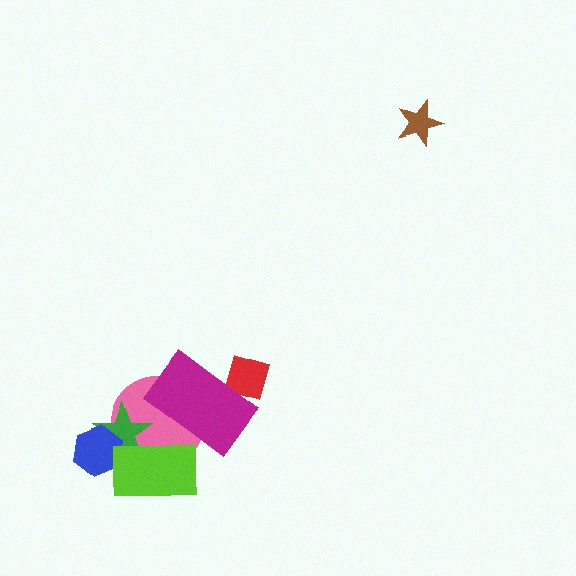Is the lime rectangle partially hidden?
No, no other shape covers it.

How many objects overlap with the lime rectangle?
3 objects overlap with the lime rectangle.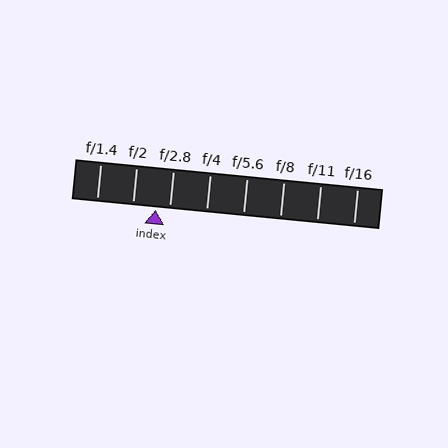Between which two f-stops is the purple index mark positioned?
The index mark is between f/2 and f/2.8.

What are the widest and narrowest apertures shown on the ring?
The widest aperture shown is f/1.4 and the narrowest is f/16.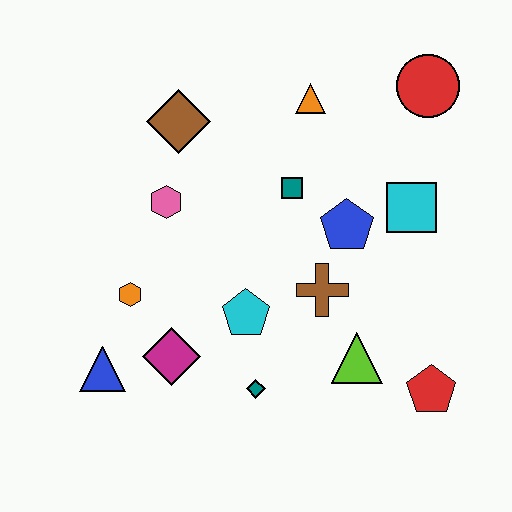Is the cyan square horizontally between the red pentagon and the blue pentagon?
Yes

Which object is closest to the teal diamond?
The cyan pentagon is closest to the teal diamond.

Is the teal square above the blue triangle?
Yes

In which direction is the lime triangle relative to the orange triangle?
The lime triangle is below the orange triangle.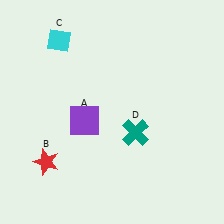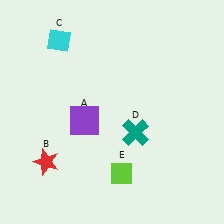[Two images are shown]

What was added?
A lime diamond (E) was added in Image 2.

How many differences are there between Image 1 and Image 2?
There is 1 difference between the two images.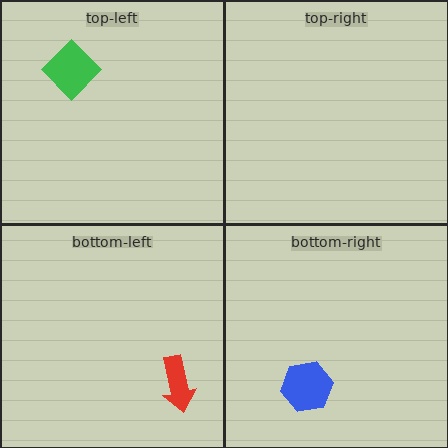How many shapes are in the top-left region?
1.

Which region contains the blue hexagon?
The bottom-right region.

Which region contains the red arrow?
The bottom-left region.